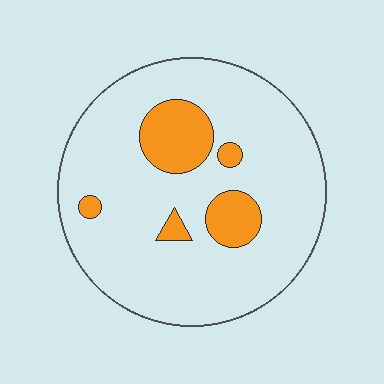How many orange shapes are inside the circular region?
5.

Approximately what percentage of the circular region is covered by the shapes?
Approximately 15%.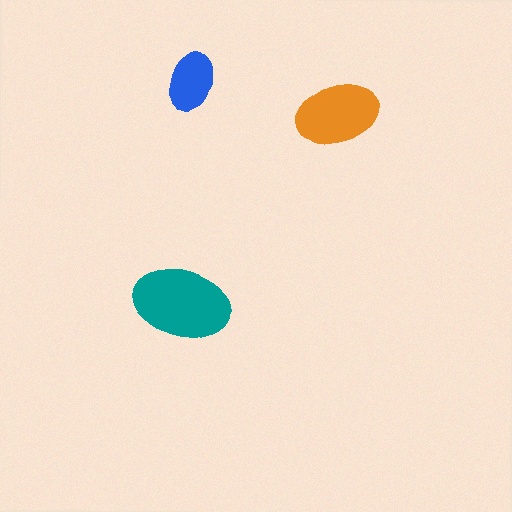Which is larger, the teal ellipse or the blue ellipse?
The teal one.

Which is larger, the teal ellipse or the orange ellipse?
The teal one.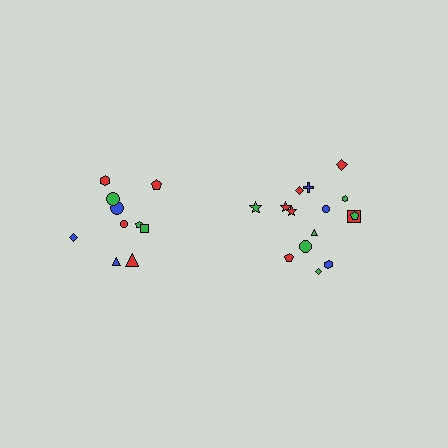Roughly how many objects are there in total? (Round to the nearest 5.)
Roughly 25 objects in total.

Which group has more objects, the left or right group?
The right group.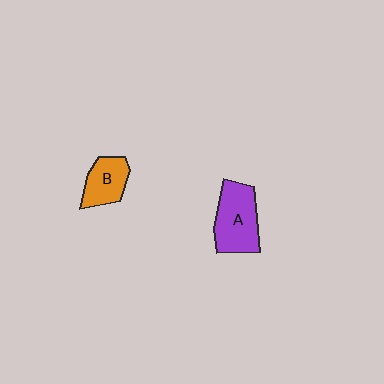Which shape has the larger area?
Shape A (purple).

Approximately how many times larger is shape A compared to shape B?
Approximately 1.5 times.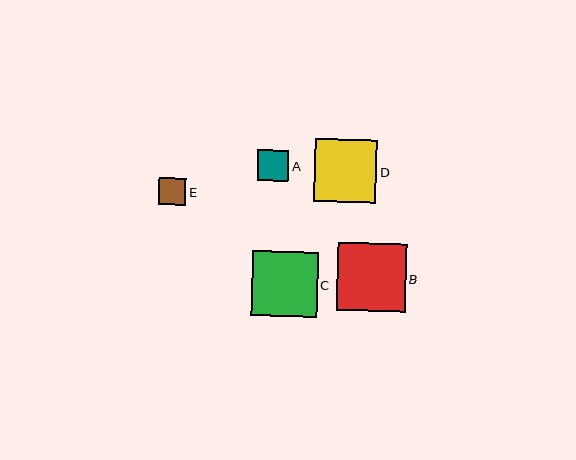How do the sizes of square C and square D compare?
Square C and square D are approximately the same size.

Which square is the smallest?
Square E is the smallest with a size of approximately 27 pixels.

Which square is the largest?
Square B is the largest with a size of approximately 69 pixels.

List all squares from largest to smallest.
From largest to smallest: B, C, D, A, E.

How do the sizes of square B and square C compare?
Square B and square C are approximately the same size.